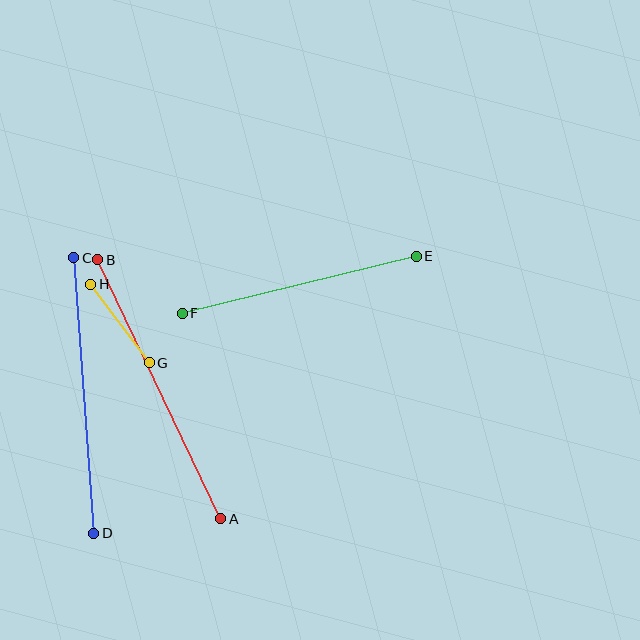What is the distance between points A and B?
The distance is approximately 287 pixels.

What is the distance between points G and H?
The distance is approximately 98 pixels.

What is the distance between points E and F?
The distance is approximately 241 pixels.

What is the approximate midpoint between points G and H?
The midpoint is at approximately (120, 323) pixels.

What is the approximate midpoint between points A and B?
The midpoint is at approximately (159, 389) pixels.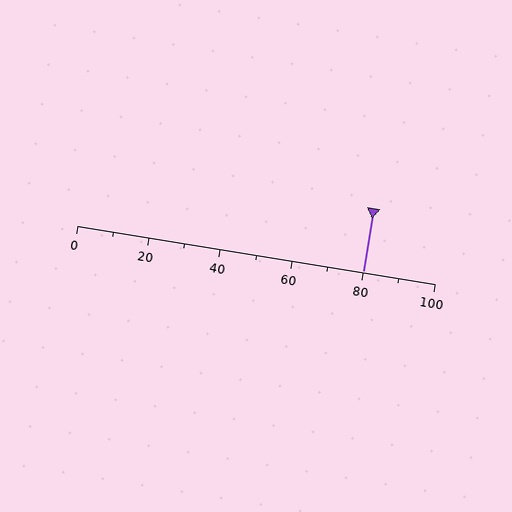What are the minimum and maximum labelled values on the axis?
The axis runs from 0 to 100.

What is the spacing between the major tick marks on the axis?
The major ticks are spaced 20 apart.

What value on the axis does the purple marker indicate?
The marker indicates approximately 80.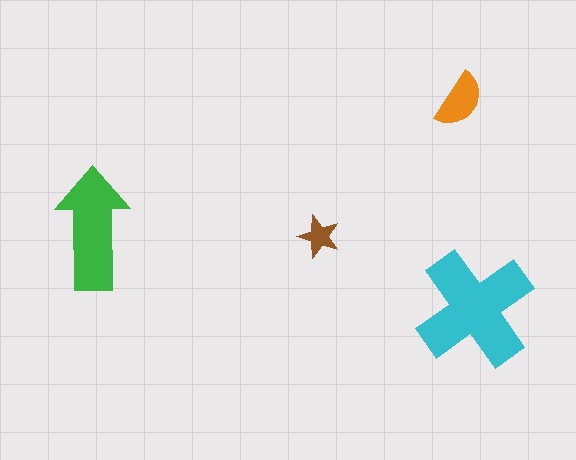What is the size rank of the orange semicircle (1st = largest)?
3rd.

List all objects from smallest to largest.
The brown star, the orange semicircle, the green arrow, the cyan cross.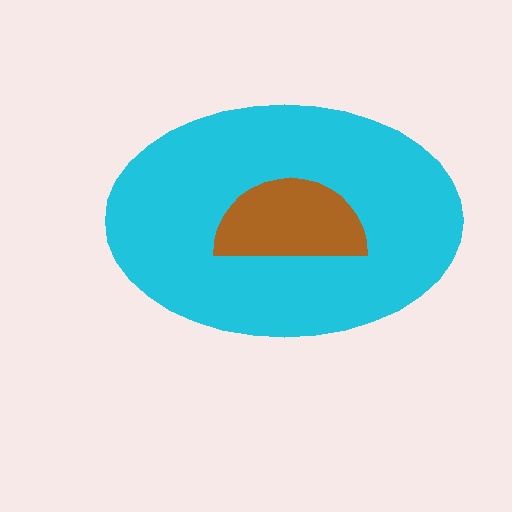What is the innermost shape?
The brown semicircle.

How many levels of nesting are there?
2.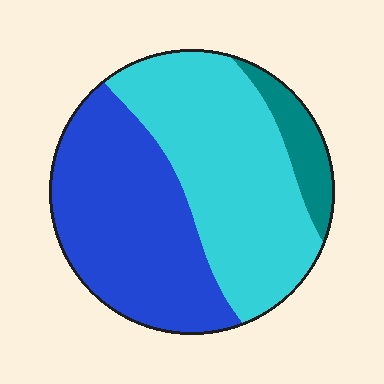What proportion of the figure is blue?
Blue covers 44% of the figure.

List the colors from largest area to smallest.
From largest to smallest: cyan, blue, teal.